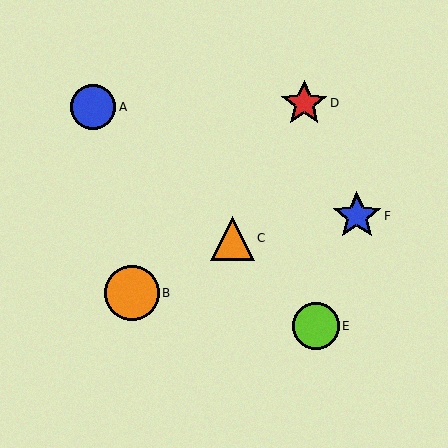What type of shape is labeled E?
Shape E is a lime circle.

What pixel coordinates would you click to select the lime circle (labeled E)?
Click at (316, 326) to select the lime circle E.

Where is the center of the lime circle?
The center of the lime circle is at (316, 326).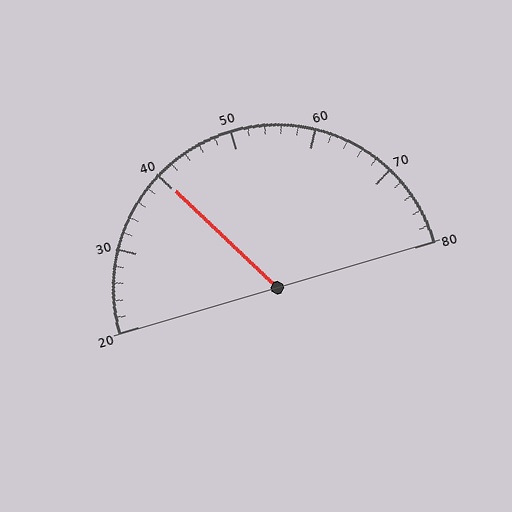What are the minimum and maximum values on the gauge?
The gauge ranges from 20 to 80.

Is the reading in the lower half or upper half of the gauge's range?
The reading is in the lower half of the range (20 to 80).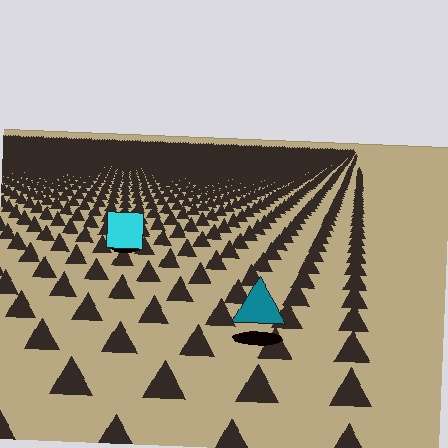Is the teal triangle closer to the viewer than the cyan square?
Yes. The teal triangle is closer — you can tell from the texture gradient: the ground texture is coarser near it.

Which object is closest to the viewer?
The teal triangle is closest. The texture marks near it are larger and more spread out.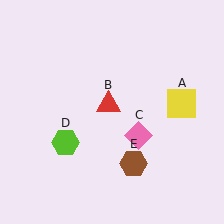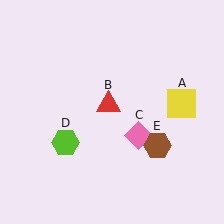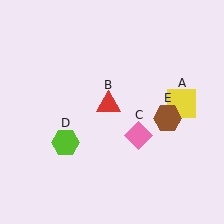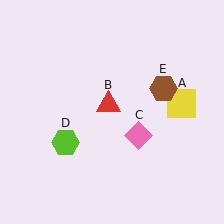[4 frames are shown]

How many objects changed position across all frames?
1 object changed position: brown hexagon (object E).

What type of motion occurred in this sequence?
The brown hexagon (object E) rotated counterclockwise around the center of the scene.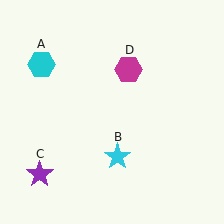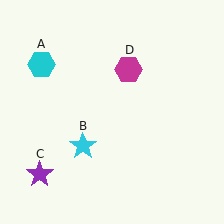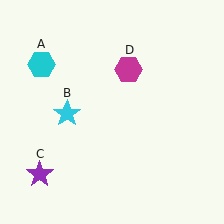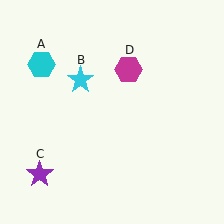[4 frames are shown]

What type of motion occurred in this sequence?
The cyan star (object B) rotated clockwise around the center of the scene.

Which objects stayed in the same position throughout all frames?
Cyan hexagon (object A) and purple star (object C) and magenta hexagon (object D) remained stationary.